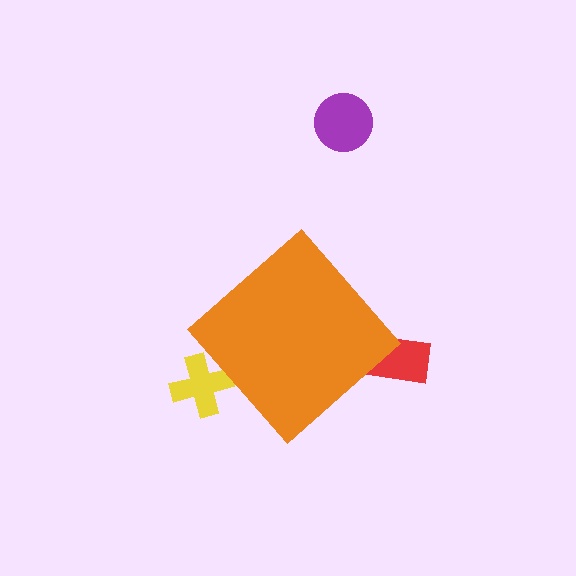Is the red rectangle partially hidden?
Yes, the red rectangle is partially hidden behind the orange diamond.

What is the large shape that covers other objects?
An orange diamond.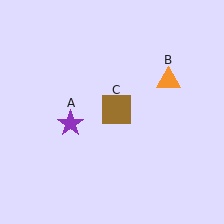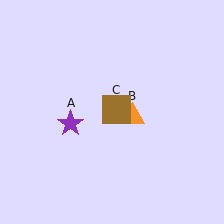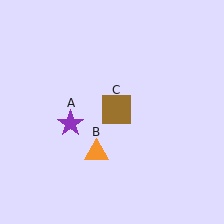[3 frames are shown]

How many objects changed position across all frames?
1 object changed position: orange triangle (object B).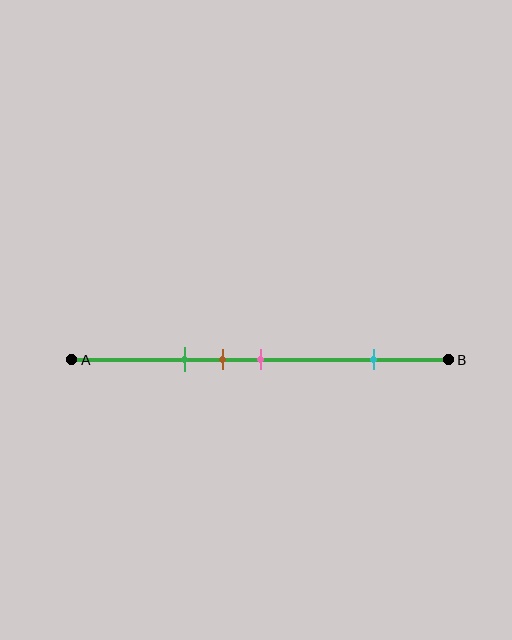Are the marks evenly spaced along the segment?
No, the marks are not evenly spaced.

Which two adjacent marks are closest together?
The brown and pink marks are the closest adjacent pair.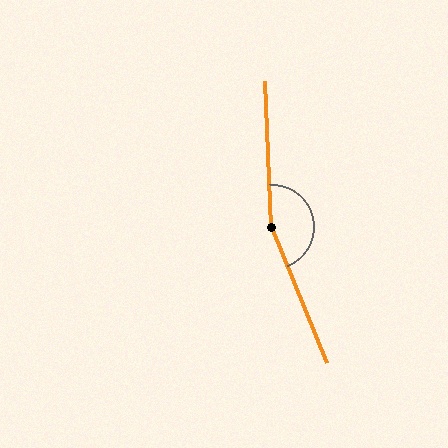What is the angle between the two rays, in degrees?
Approximately 161 degrees.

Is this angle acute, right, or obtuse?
It is obtuse.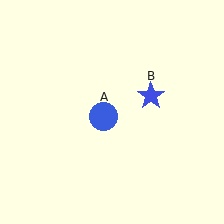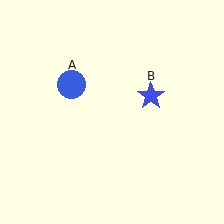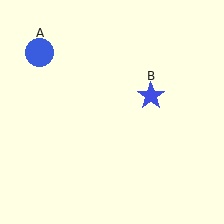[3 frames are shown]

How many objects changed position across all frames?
1 object changed position: blue circle (object A).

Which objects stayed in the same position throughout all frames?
Blue star (object B) remained stationary.